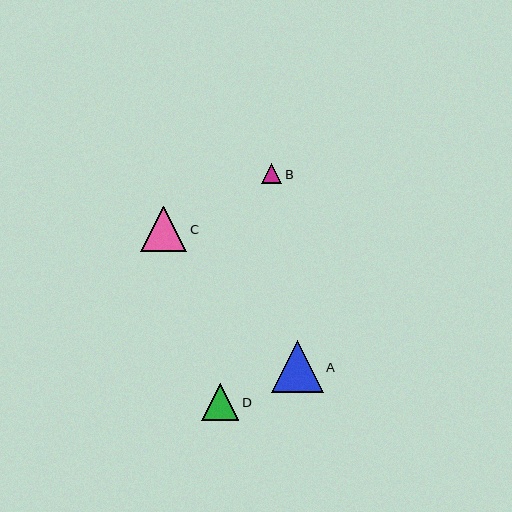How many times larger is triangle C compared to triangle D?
Triangle C is approximately 1.2 times the size of triangle D.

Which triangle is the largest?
Triangle A is the largest with a size of approximately 52 pixels.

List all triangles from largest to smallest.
From largest to smallest: A, C, D, B.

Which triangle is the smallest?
Triangle B is the smallest with a size of approximately 20 pixels.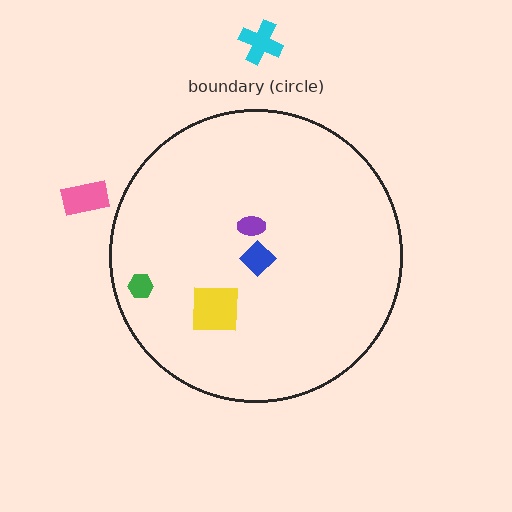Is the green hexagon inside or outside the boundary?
Inside.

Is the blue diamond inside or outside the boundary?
Inside.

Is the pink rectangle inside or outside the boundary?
Outside.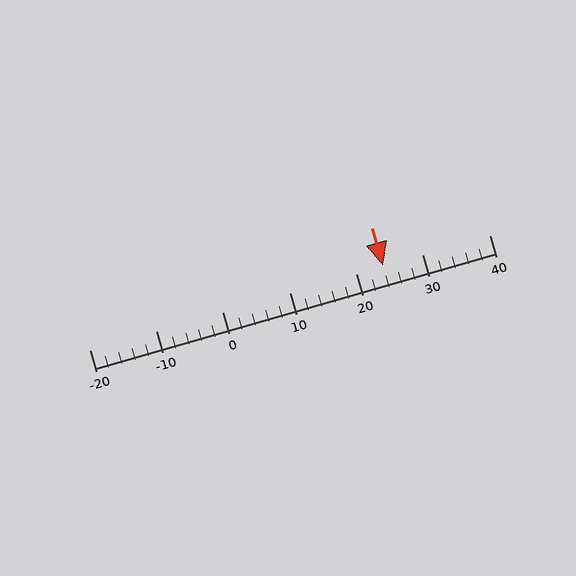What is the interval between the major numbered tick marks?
The major tick marks are spaced 10 units apart.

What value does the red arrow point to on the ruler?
The red arrow points to approximately 24.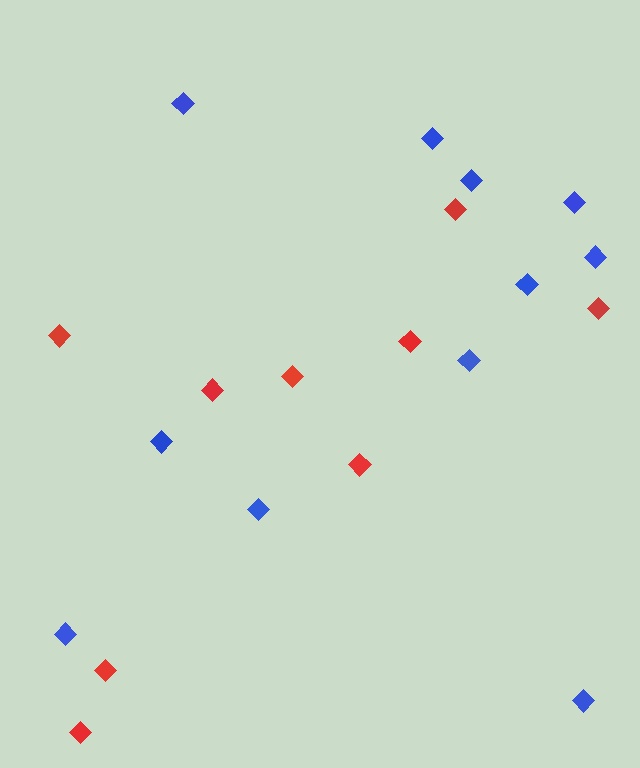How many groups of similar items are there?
There are 2 groups: one group of red diamonds (9) and one group of blue diamonds (11).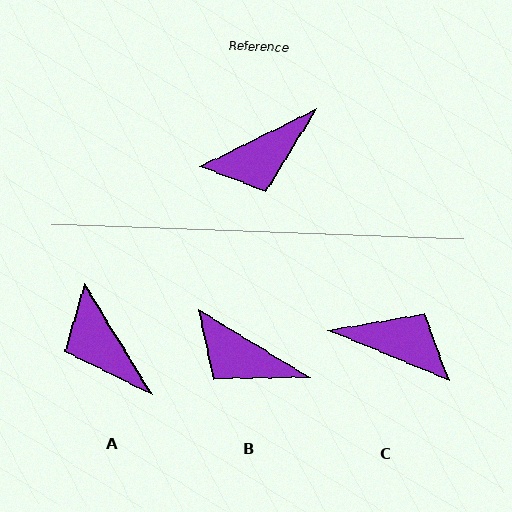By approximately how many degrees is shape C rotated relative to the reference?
Approximately 131 degrees counter-clockwise.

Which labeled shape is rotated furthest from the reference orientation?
C, about 131 degrees away.